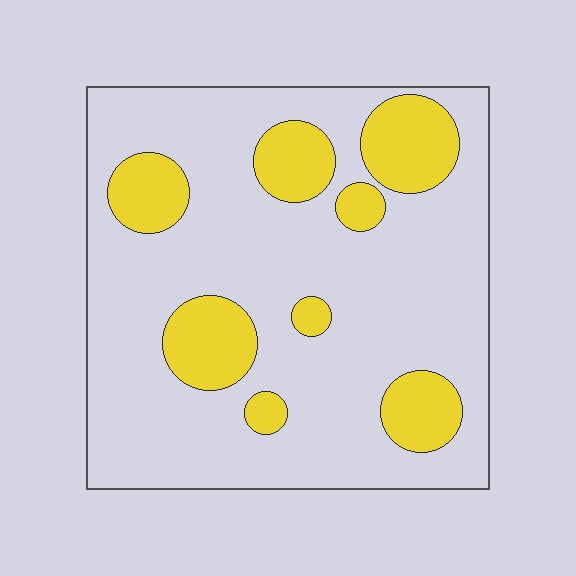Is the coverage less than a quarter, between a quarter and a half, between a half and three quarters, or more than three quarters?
Less than a quarter.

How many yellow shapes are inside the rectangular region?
8.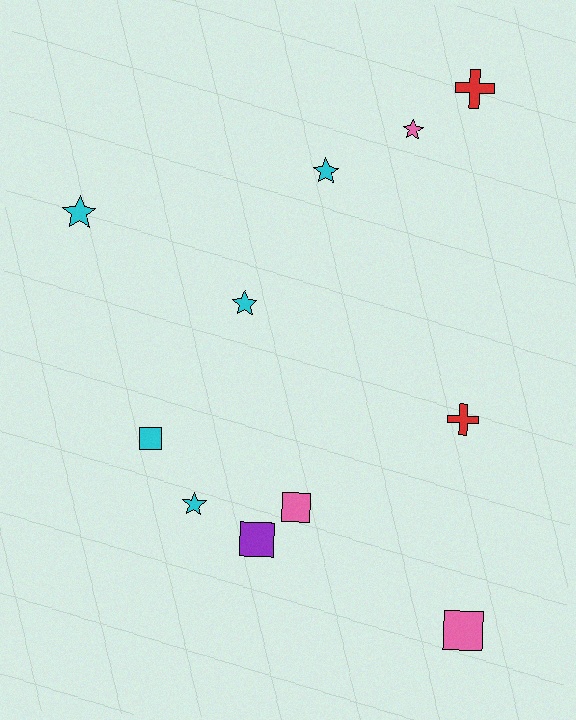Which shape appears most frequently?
Star, with 5 objects.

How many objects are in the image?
There are 11 objects.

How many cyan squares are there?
There is 1 cyan square.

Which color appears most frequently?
Cyan, with 5 objects.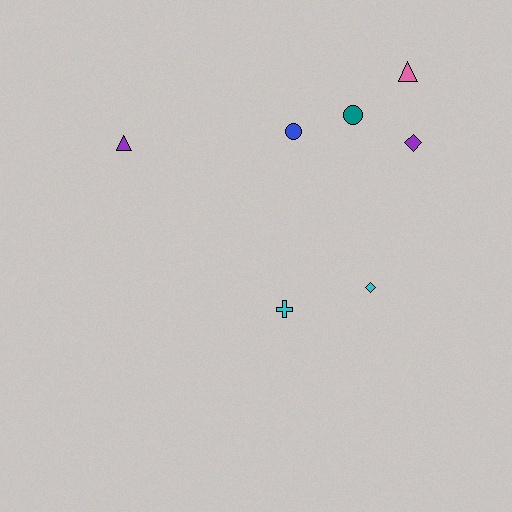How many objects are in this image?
There are 7 objects.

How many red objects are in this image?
There are no red objects.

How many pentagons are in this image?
There are no pentagons.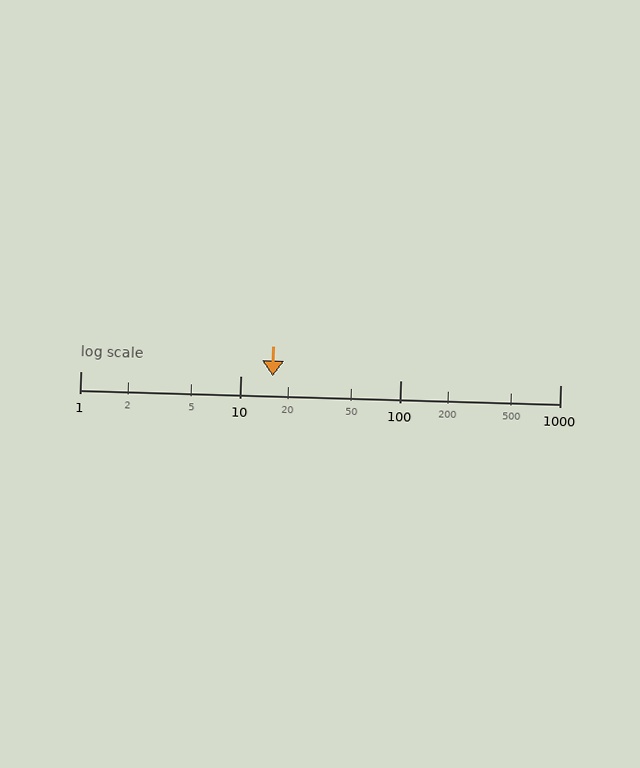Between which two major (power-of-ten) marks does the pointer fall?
The pointer is between 10 and 100.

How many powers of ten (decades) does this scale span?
The scale spans 3 decades, from 1 to 1000.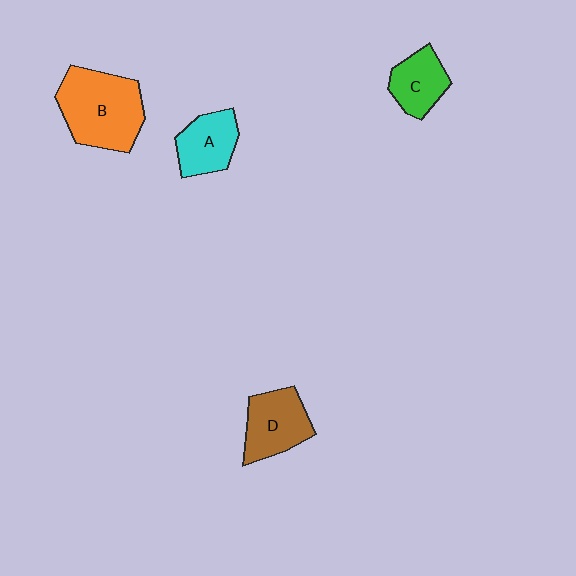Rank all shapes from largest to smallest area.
From largest to smallest: B (orange), D (brown), A (cyan), C (green).